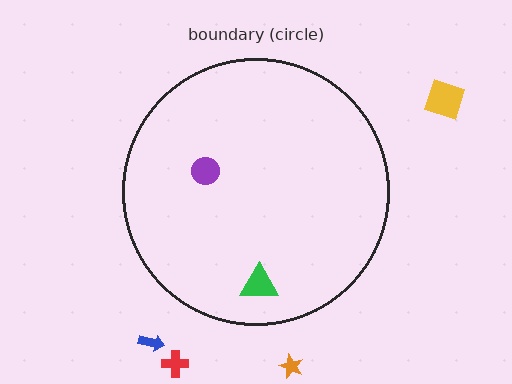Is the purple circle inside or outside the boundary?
Inside.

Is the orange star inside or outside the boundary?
Outside.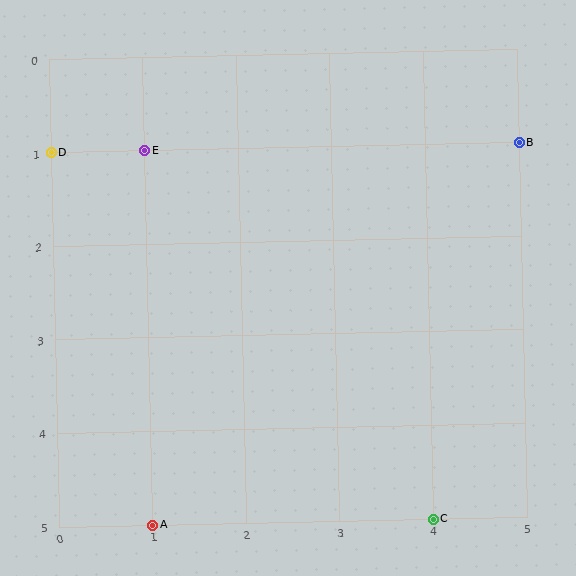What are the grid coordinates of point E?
Point E is at grid coordinates (1, 1).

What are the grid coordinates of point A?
Point A is at grid coordinates (1, 5).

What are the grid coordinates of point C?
Point C is at grid coordinates (4, 5).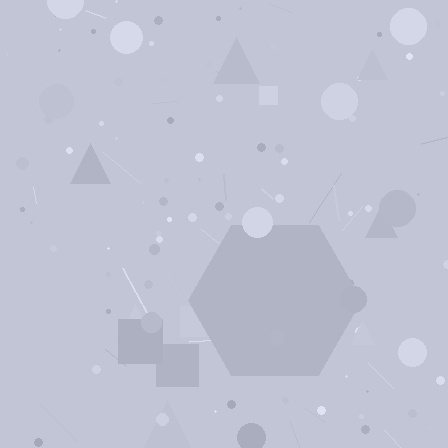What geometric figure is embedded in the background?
A hexagon is embedded in the background.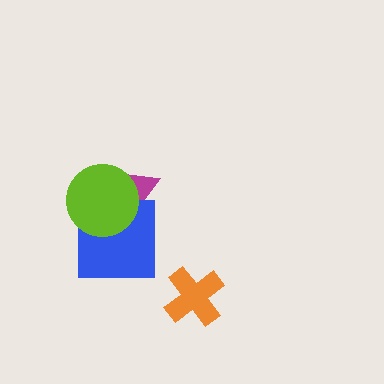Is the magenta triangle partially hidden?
Yes, it is partially covered by another shape.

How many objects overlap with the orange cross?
0 objects overlap with the orange cross.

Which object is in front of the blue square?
The lime circle is in front of the blue square.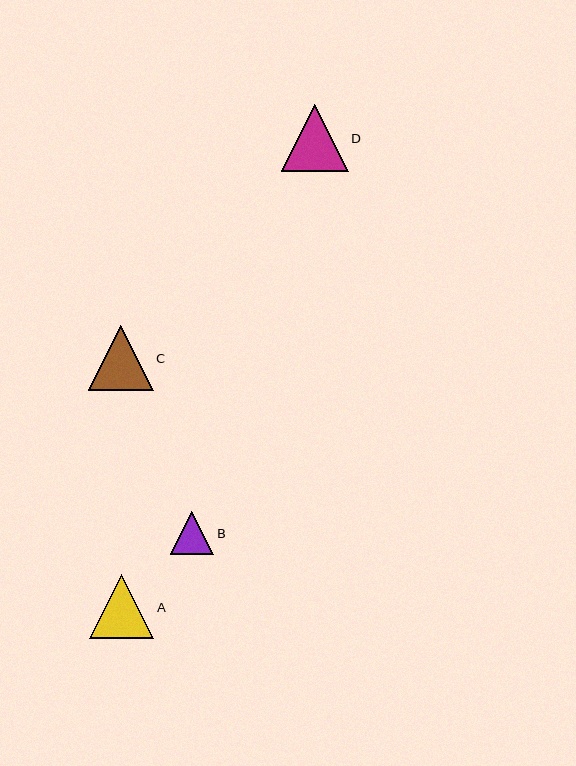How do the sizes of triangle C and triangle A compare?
Triangle C and triangle A are approximately the same size.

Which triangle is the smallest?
Triangle B is the smallest with a size of approximately 43 pixels.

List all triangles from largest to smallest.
From largest to smallest: D, C, A, B.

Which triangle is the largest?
Triangle D is the largest with a size of approximately 67 pixels.